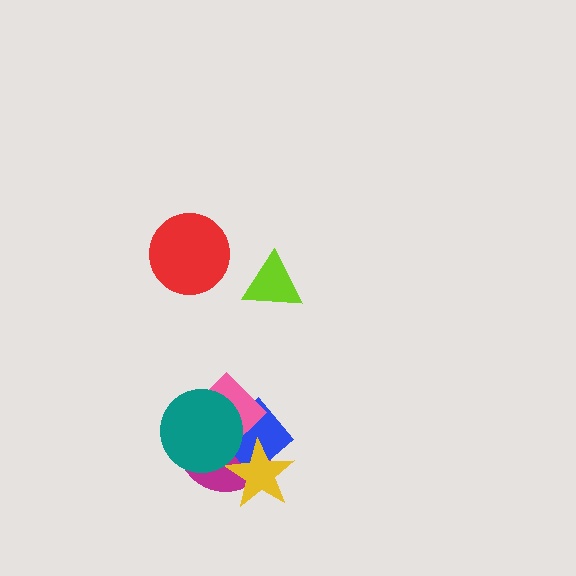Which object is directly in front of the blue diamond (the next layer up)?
The yellow star is directly in front of the blue diamond.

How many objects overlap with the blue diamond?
4 objects overlap with the blue diamond.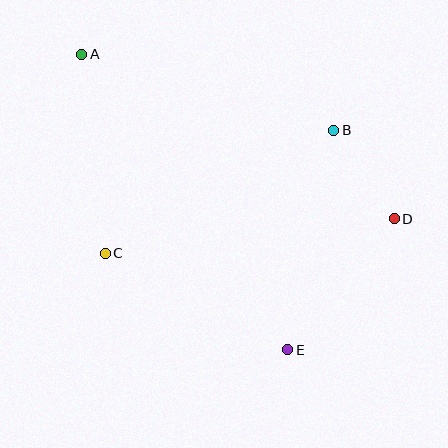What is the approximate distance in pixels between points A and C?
The distance between A and C is approximately 200 pixels.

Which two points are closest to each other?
Points B and D are closest to each other.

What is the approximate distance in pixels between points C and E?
The distance between C and E is approximately 207 pixels.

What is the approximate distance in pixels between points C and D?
The distance between C and D is approximately 291 pixels.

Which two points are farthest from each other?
Points A and E are farthest from each other.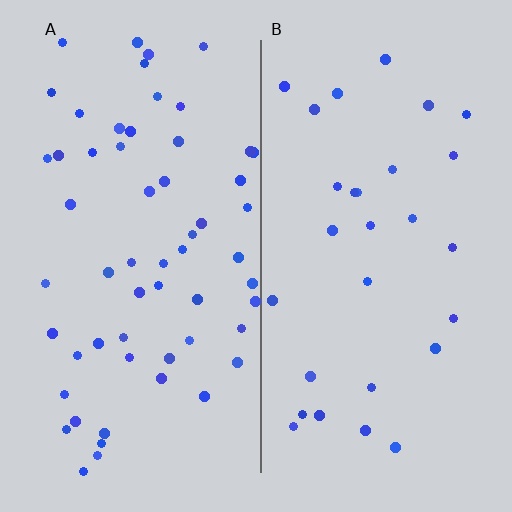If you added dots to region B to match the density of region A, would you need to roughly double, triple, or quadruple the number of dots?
Approximately double.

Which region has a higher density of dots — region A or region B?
A (the left).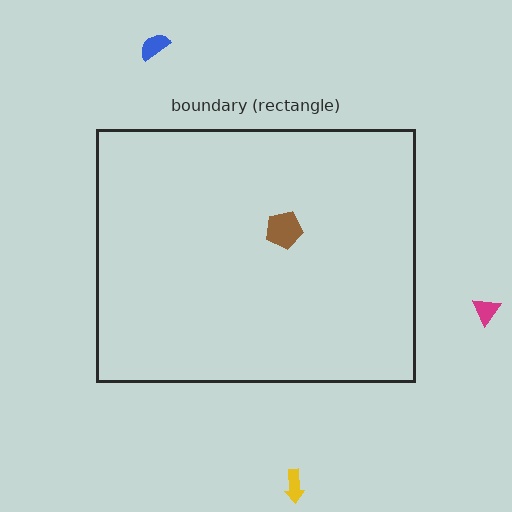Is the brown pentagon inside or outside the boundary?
Inside.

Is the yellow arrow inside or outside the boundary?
Outside.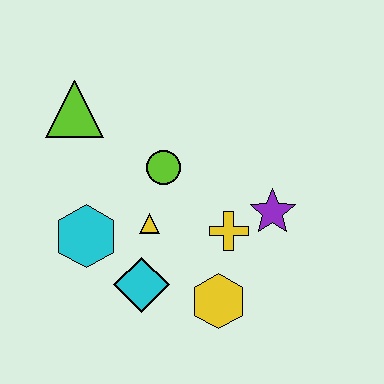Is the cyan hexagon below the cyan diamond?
No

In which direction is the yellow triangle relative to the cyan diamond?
The yellow triangle is above the cyan diamond.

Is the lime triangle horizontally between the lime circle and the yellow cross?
No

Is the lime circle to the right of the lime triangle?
Yes